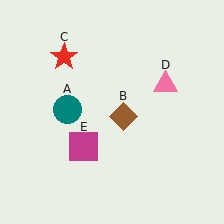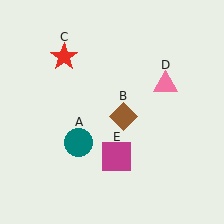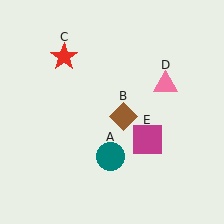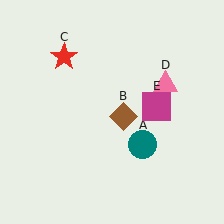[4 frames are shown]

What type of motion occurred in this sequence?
The teal circle (object A), magenta square (object E) rotated counterclockwise around the center of the scene.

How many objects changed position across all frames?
2 objects changed position: teal circle (object A), magenta square (object E).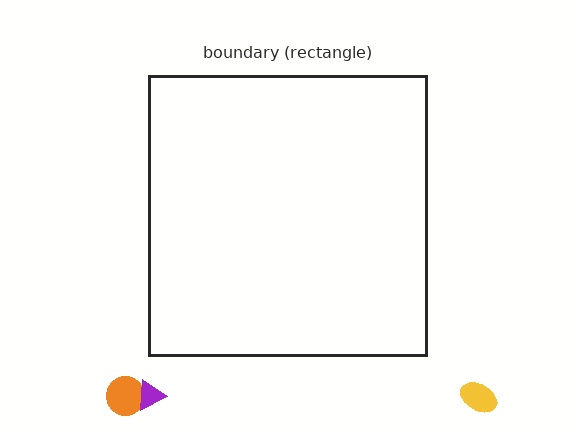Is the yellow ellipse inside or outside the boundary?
Outside.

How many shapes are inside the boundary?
0 inside, 3 outside.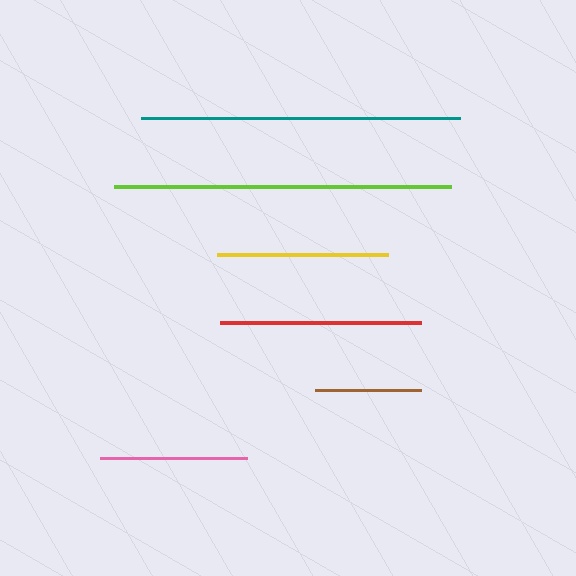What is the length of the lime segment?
The lime segment is approximately 338 pixels long.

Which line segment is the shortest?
The brown line is the shortest at approximately 106 pixels.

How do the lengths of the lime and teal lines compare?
The lime and teal lines are approximately the same length.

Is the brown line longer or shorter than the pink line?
The pink line is longer than the brown line.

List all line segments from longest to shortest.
From longest to shortest: lime, teal, red, yellow, pink, brown.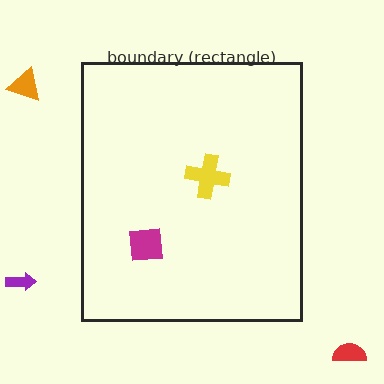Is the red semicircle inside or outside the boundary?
Outside.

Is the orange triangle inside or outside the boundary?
Outside.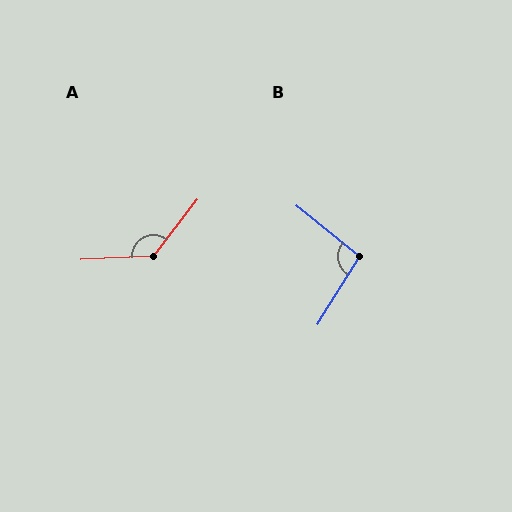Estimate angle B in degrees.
Approximately 97 degrees.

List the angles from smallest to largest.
B (97°), A (131°).